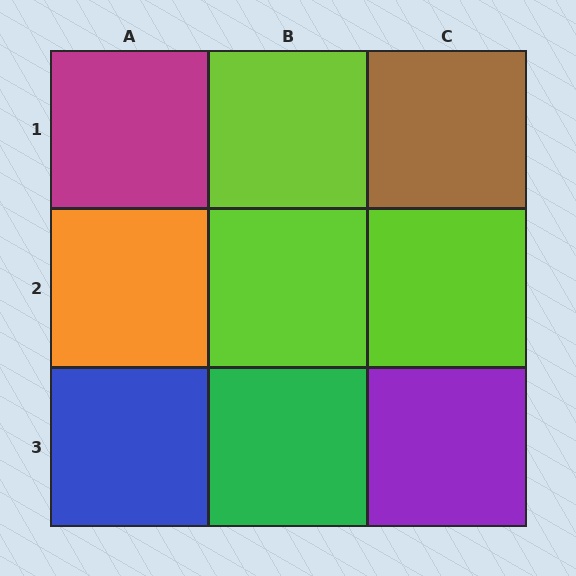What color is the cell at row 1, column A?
Magenta.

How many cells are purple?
1 cell is purple.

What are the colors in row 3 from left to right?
Blue, green, purple.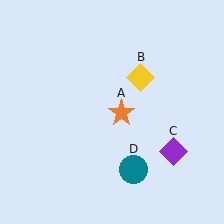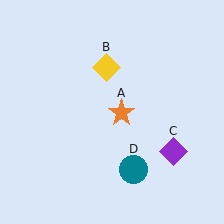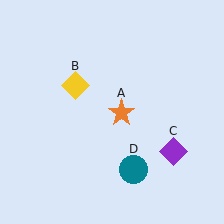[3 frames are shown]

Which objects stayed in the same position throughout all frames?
Orange star (object A) and purple diamond (object C) and teal circle (object D) remained stationary.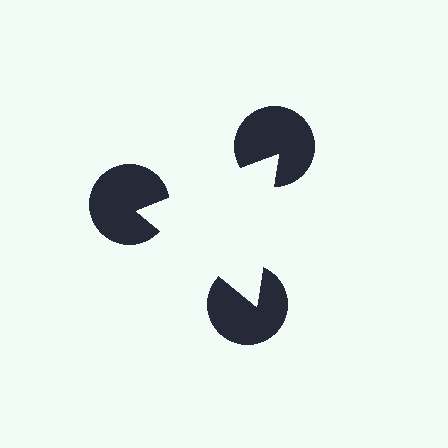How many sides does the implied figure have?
3 sides.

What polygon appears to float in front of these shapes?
An illusory triangle — its edges are inferred from the aligned wedge cuts in the pac-man discs, not physically drawn.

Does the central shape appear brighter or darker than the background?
It typically appears slightly brighter than the background, even though no actual brightness change is drawn.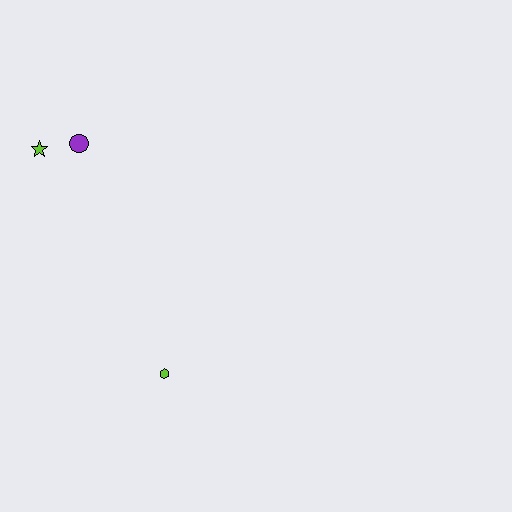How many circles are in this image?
There is 1 circle.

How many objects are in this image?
There are 3 objects.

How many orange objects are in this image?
There are no orange objects.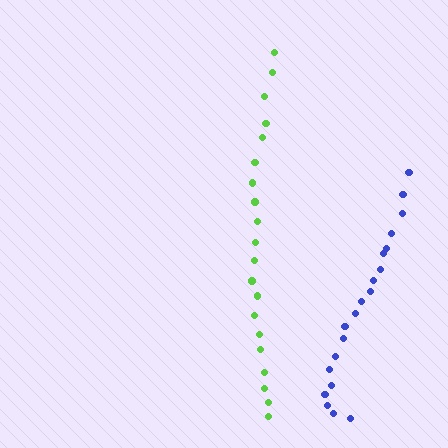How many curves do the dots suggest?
There are 2 distinct paths.